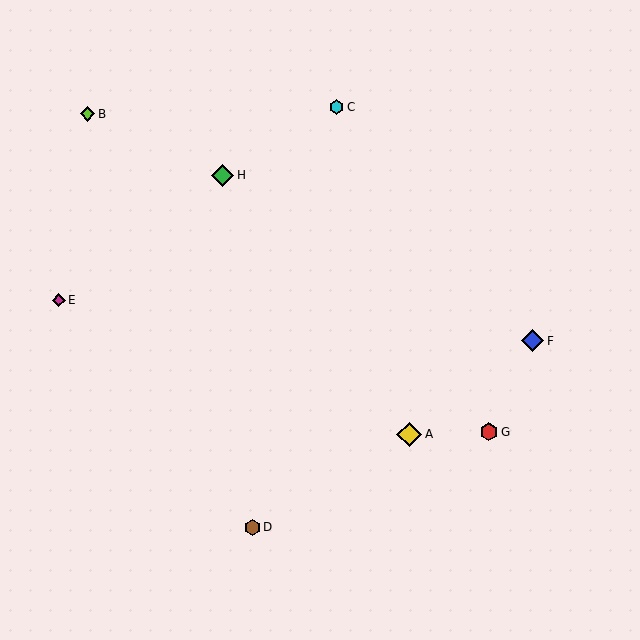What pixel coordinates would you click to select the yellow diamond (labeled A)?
Click at (409, 434) to select the yellow diamond A.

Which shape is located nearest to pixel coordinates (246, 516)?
The brown hexagon (labeled D) at (252, 527) is nearest to that location.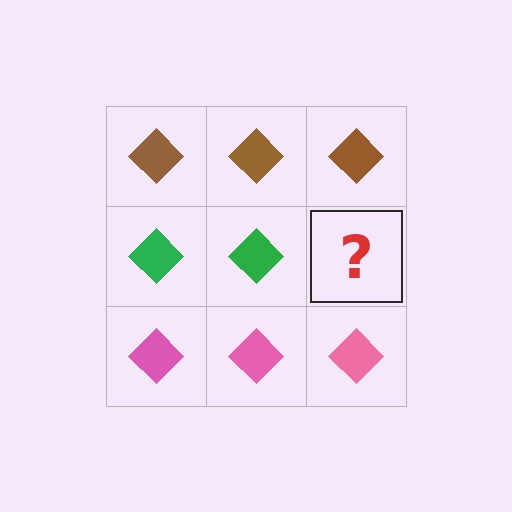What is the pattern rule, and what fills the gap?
The rule is that each row has a consistent color. The gap should be filled with a green diamond.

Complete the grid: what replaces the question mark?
The question mark should be replaced with a green diamond.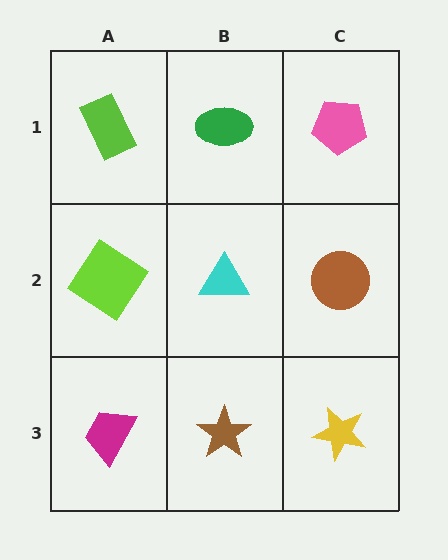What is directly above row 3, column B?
A cyan triangle.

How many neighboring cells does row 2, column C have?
3.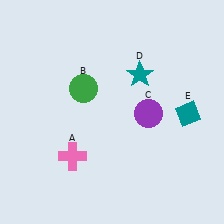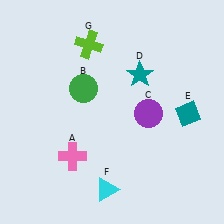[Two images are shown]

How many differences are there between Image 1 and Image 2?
There are 2 differences between the two images.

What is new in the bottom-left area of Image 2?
A cyan triangle (F) was added in the bottom-left area of Image 2.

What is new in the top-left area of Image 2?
A lime cross (G) was added in the top-left area of Image 2.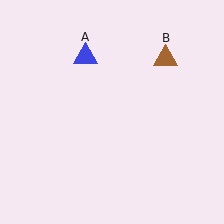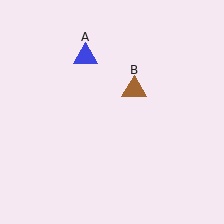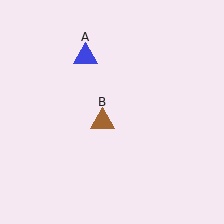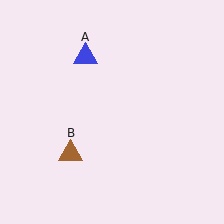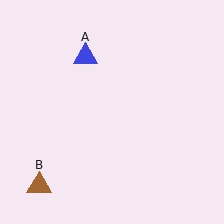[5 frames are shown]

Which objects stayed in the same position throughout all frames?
Blue triangle (object A) remained stationary.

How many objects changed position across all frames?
1 object changed position: brown triangle (object B).